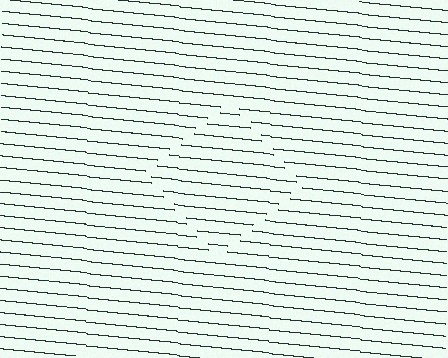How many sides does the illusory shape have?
4 sides — the line-ends trace a square.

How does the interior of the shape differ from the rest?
The interior of the shape contains the same grating, shifted by half a period — the contour is defined by the phase discontinuity where line-ends from the inner and outer gratings abut.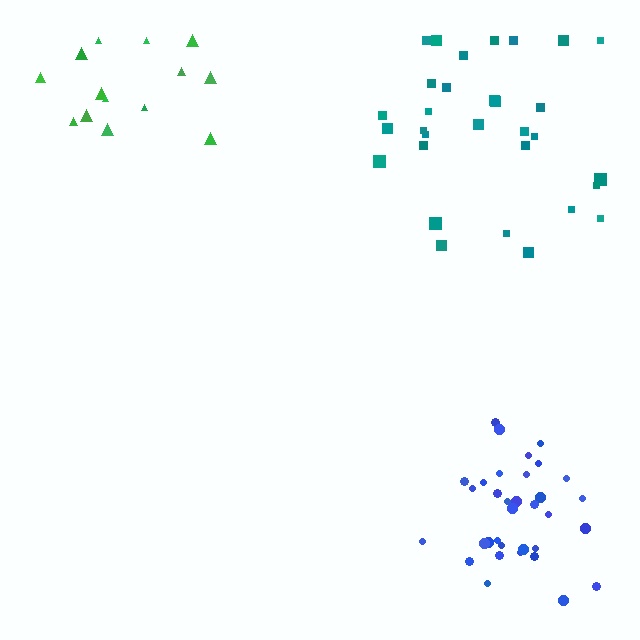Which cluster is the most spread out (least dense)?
Teal.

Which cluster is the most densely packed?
Blue.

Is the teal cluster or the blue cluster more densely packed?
Blue.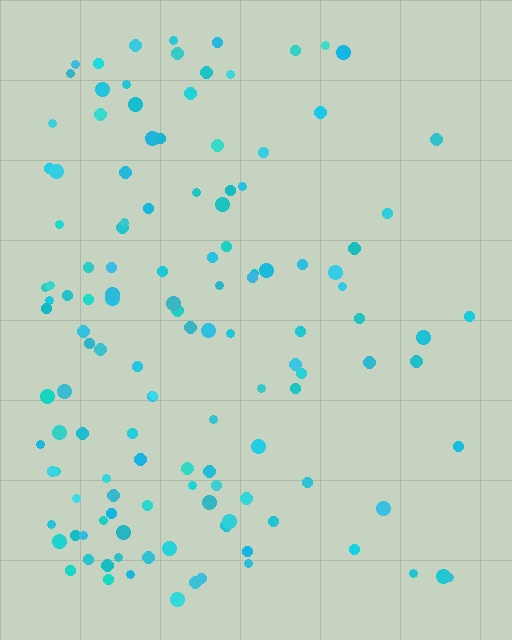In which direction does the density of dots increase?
From right to left, with the left side densest.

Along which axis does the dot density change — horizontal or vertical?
Horizontal.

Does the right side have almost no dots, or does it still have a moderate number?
Still a moderate number, just noticeably fewer than the left.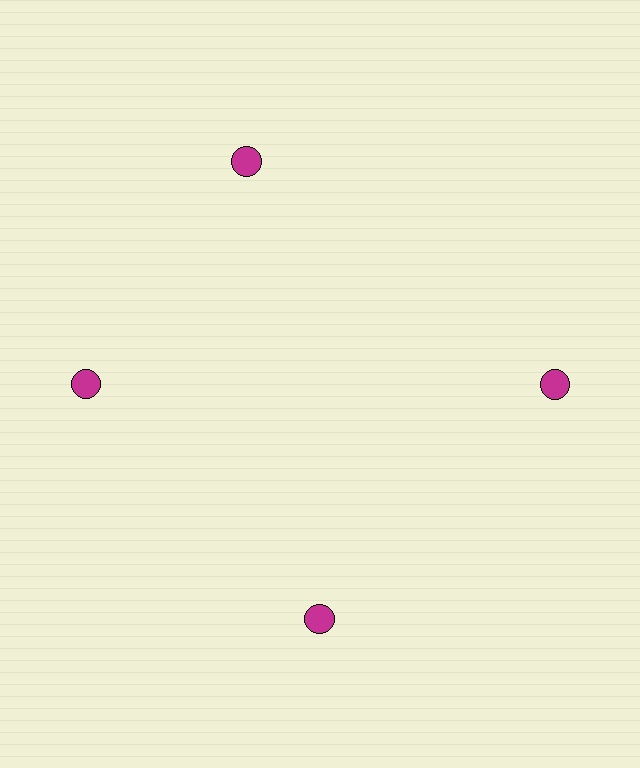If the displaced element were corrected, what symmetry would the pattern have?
It would have 4-fold rotational symmetry — the pattern would map onto itself every 90 degrees.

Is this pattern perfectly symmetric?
No. The 4 magenta circles are arranged in a ring, but one element near the 12 o'clock position is rotated out of alignment along the ring, breaking the 4-fold rotational symmetry.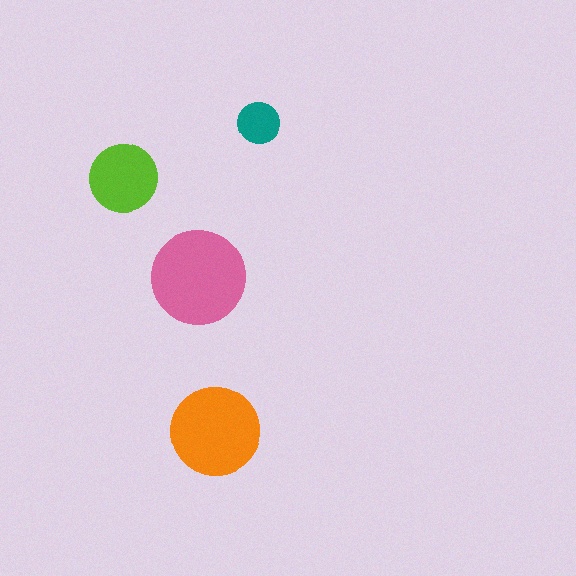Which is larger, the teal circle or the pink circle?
The pink one.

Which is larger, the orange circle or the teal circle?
The orange one.